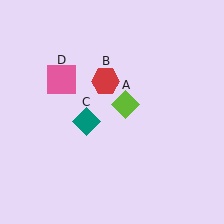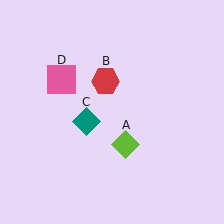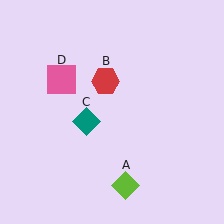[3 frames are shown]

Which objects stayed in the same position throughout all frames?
Red hexagon (object B) and teal diamond (object C) and pink square (object D) remained stationary.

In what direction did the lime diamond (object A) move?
The lime diamond (object A) moved down.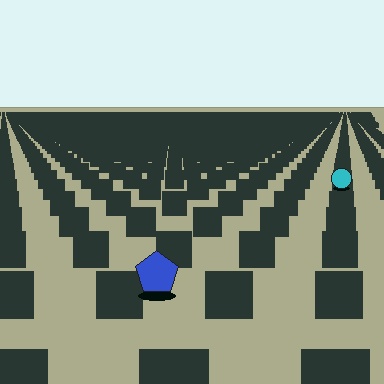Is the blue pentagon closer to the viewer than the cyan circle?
Yes. The blue pentagon is closer — you can tell from the texture gradient: the ground texture is coarser near it.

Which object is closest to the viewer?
The blue pentagon is closest. The texture marks near it are larger and more spread out.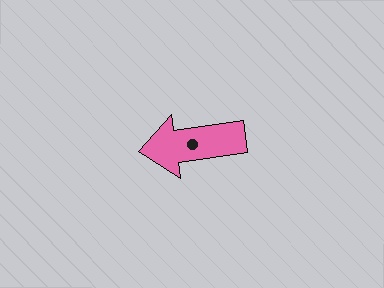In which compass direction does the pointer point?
West.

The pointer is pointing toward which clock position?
Roughly 9 o'clock.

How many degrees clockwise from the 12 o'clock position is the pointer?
Approximately 262 degrees.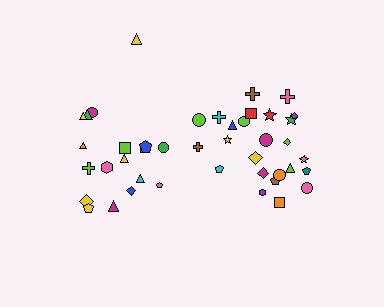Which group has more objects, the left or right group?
The right group.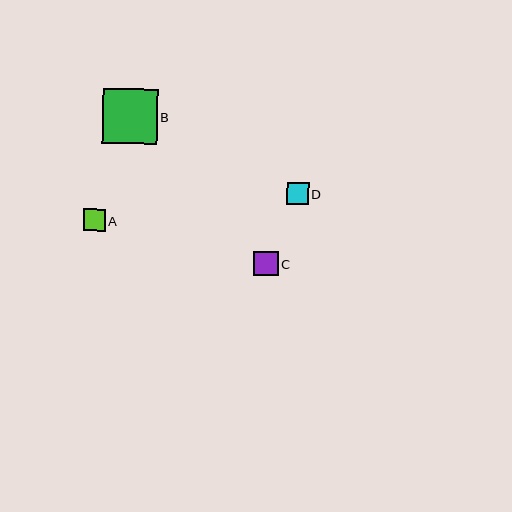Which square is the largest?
Square B is the largest with a size of approximately 55 pixels.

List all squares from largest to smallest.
From largest to smallest: B, C, D, A.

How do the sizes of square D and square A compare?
Square D and square A are approximately the same size.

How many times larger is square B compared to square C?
Square B is approximately 2.3 times the size of square C.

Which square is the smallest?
Square A is the smallest with a size of approximately 22 pixels.